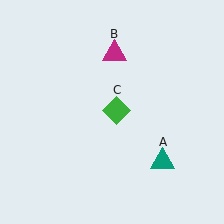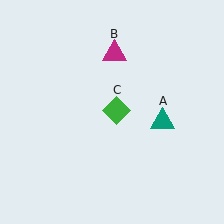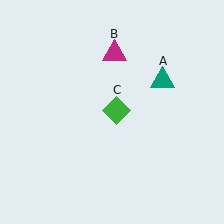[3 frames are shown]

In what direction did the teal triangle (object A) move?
The teal triangle (object A) moved up.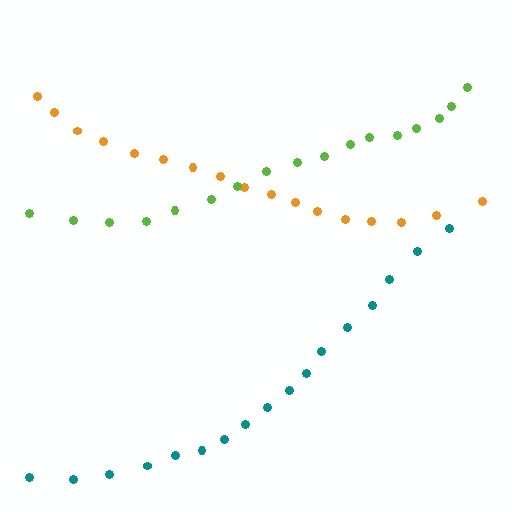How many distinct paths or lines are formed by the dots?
There are 3 distinct paths.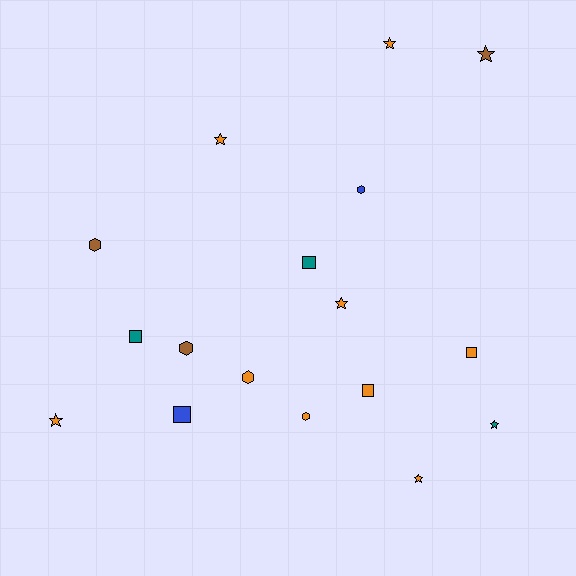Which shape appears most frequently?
Star, with 7 objects.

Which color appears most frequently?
Orange, with 9 objects.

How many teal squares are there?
There are 2 teal squares.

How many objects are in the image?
There are 17 objects.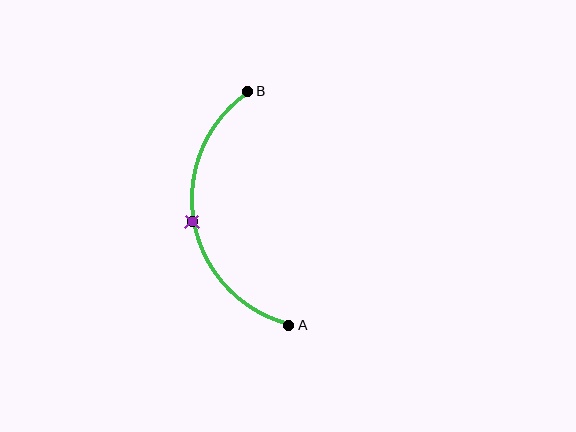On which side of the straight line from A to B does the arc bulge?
The arc bulges to the left of the straight line connecting A and B.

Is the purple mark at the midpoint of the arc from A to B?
Yes. The purple mark lies on the arc at equal arc-length from both A and B — it is the arc midpoint.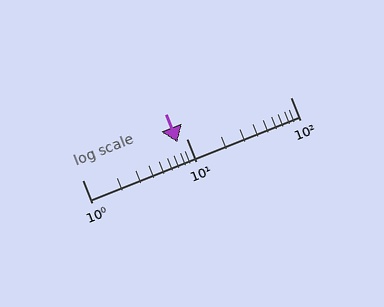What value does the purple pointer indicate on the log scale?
The pointer indicates approximately 8.3.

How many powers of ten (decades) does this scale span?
The scale spans 2 decades, from 1 to 100.